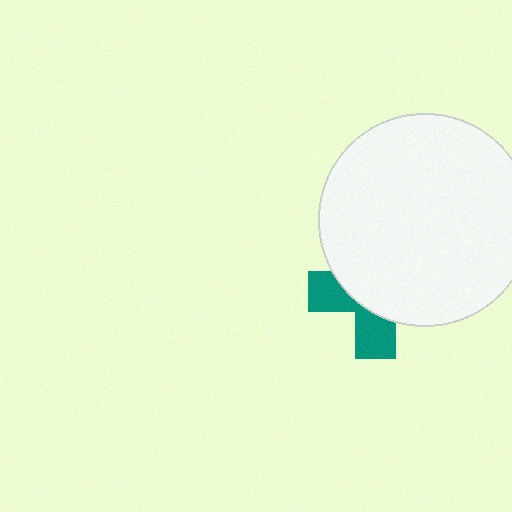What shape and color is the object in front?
The object in front is a white circle.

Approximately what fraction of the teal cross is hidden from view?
Roughly 64% of the teal cross is hidden behind the white circle.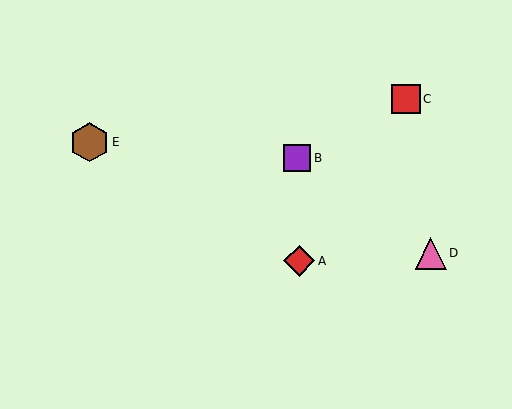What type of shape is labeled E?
Shape E is a brown hexagon.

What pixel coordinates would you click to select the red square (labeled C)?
Click at (406, 99) to select the red square C.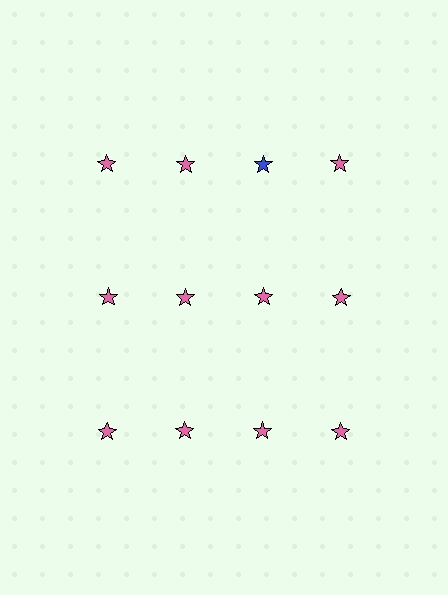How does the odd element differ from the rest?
It has a different color: blue instead of pink.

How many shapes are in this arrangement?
There are 12 shapes arranged in a grid pattern.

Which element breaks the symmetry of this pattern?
The blue star in the top row, center column breaks the symmetry. All other shapes are pink stars.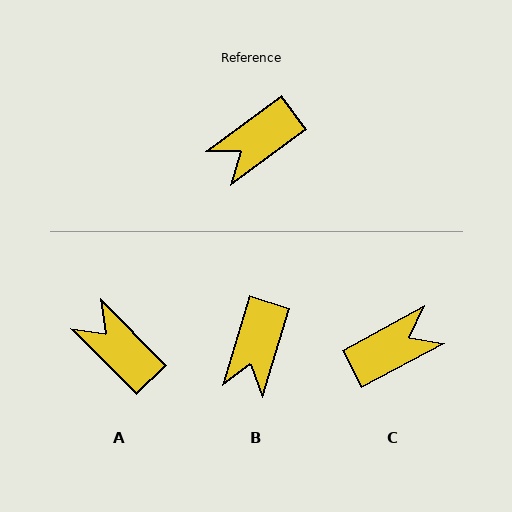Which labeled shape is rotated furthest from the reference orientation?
C, about 172 degrees away.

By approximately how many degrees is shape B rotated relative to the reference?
Approximately 36 degrees counter-clockwise.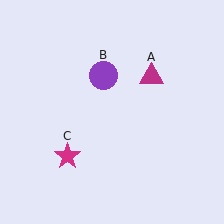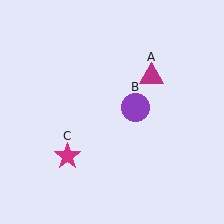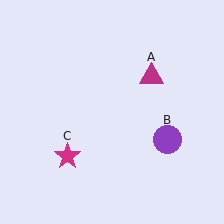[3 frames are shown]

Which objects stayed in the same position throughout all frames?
Magenta triangle (object A) and magenta star (object C) remained stationary.